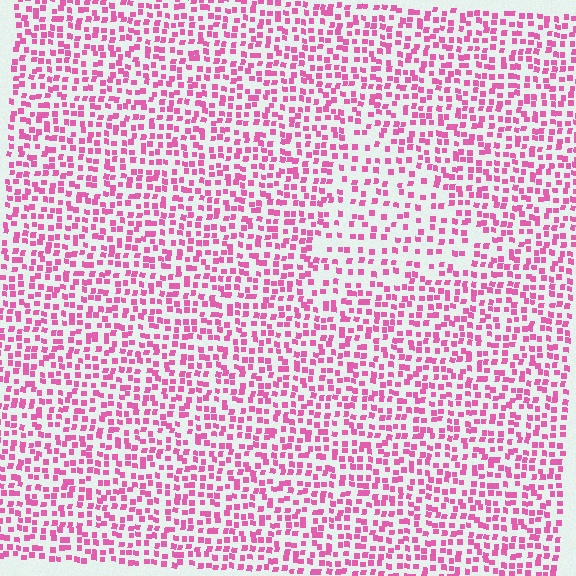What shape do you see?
I see a triangle.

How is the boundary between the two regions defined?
The boundary is defined by a change in element density (approximately 1.7x ratio). All elements are the same color, size, and shape.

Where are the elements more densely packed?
The elements are more densely packed outside the triangle boundary.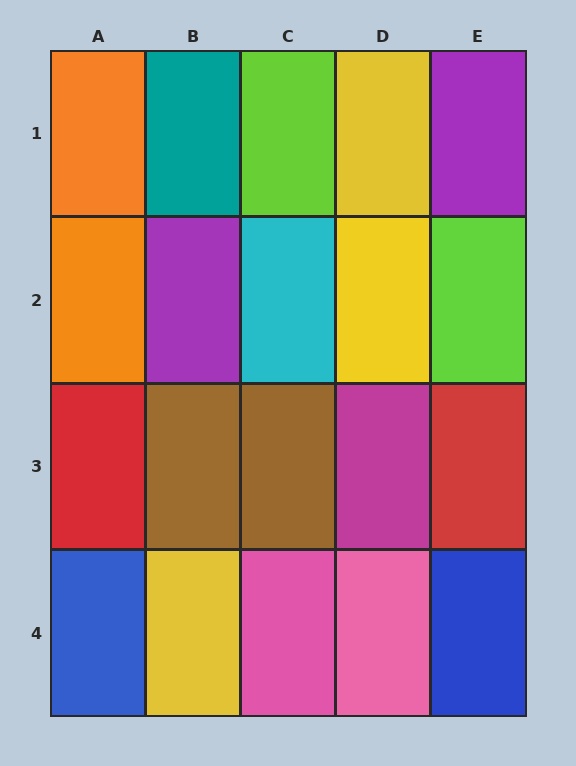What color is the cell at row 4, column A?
Blue.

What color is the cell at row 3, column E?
Red.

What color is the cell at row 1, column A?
Orange.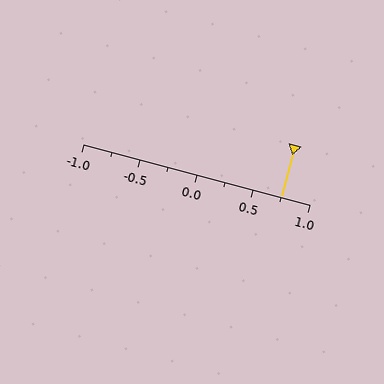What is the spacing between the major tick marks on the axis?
The major ticks are spaced 0.5 apart.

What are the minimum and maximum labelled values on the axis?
The axis runs from -1.0 to 1.0.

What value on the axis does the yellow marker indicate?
The marker indicates approximately 0.75.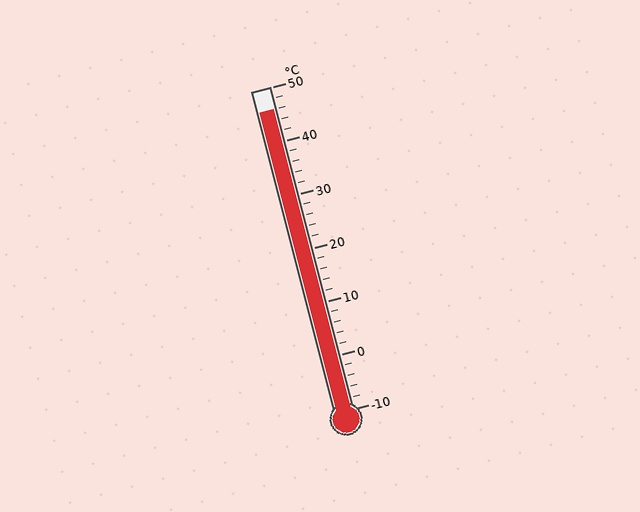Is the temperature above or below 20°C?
The temperature is above 20°C.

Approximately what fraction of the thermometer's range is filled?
The thermometer is filled to approximately 95% of its range.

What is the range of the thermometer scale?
The thermometer scale ranges from -10°C to 50°C.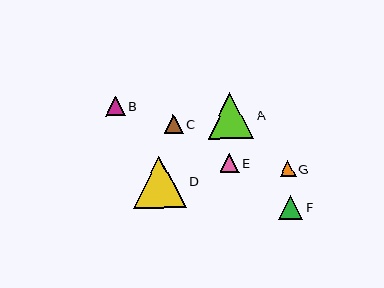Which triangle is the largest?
Triangle D is the largest with a size of approximately 52 pixels.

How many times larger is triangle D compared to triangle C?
Triangle D is approximately 2.8 times the size of triangle C.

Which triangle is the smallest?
Triangle G is the smallest with a size of approximately 16 pixels.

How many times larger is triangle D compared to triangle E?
Triangle D is approximately 2.7 times the size of triangle E.